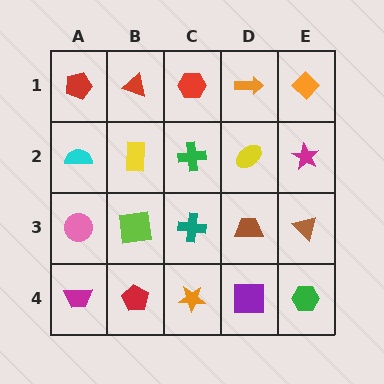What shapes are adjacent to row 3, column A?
A cyan semicircle (row 2, column A), a magenta trapezoid (row 4, column A), a lime square (row 3, column B).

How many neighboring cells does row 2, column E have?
3.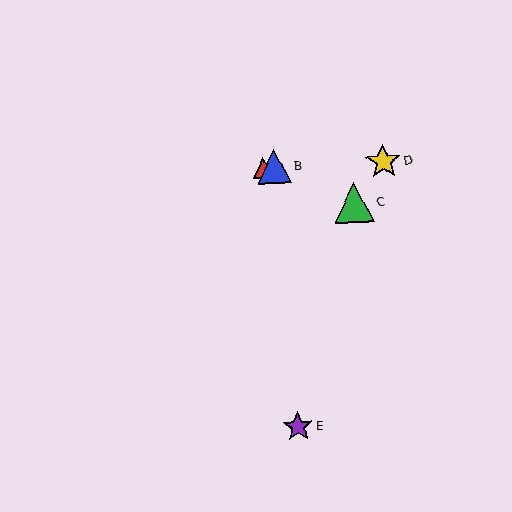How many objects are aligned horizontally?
3 objects (A, B, D) are aligned horizontally.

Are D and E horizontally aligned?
No, D is at y≈162 and E is at y≈427.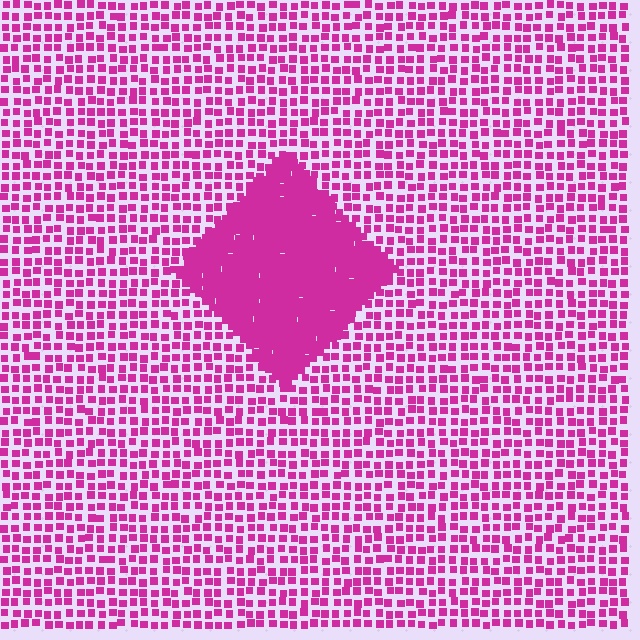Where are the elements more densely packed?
The elements are more densely packed inside the diamond boundary.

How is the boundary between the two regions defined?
The boundary is defined by a change in element density (approximately 2.8x ratio). All elements are the same color, size, and shape.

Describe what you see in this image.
The image contains small magenta elements arranged at two different densities. A diamond-shaped region is visible where the elements are more densely packed than the surrounding area.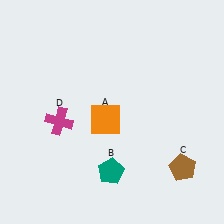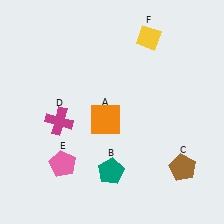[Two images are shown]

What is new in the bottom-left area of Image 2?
A pink pentagon (E) was added in the bottom-left area of Image 2.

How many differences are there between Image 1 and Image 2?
There are 2 differences between the two images.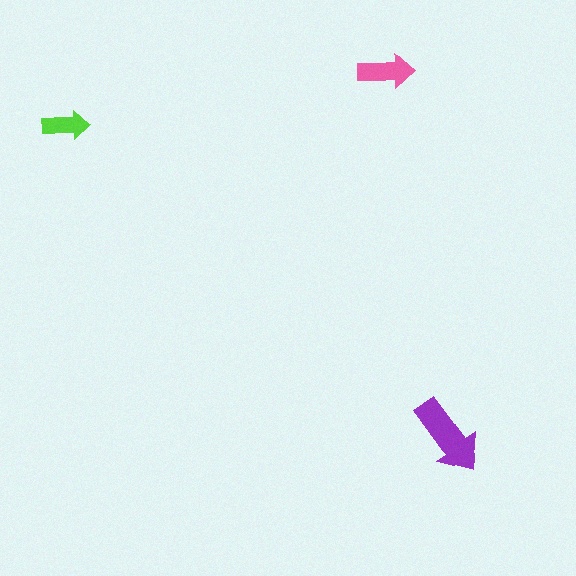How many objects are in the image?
There are 3 objects in the image.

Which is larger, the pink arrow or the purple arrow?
The purple one.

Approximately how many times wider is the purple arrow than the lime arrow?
About 1.5 times wider.